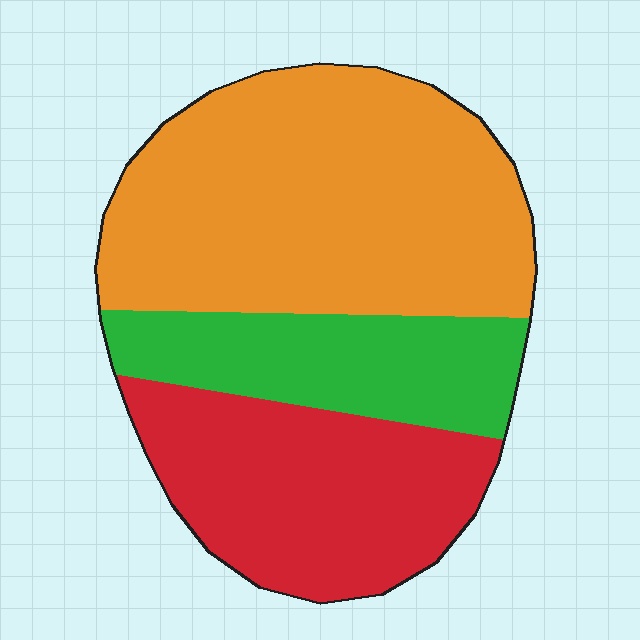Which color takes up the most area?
Orange, at roughly 50%.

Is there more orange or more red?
Orange.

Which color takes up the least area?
Green, at roughly 20%.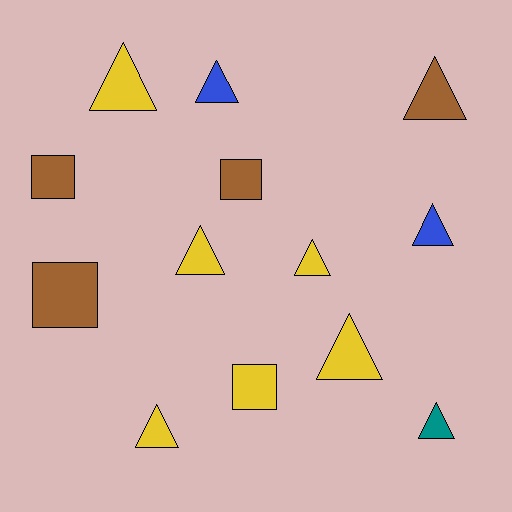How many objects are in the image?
There are 13 objects.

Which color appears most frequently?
Yellow, with 6 objects.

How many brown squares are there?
There are 3 brown squares.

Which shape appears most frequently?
Triangle, with 9 objects.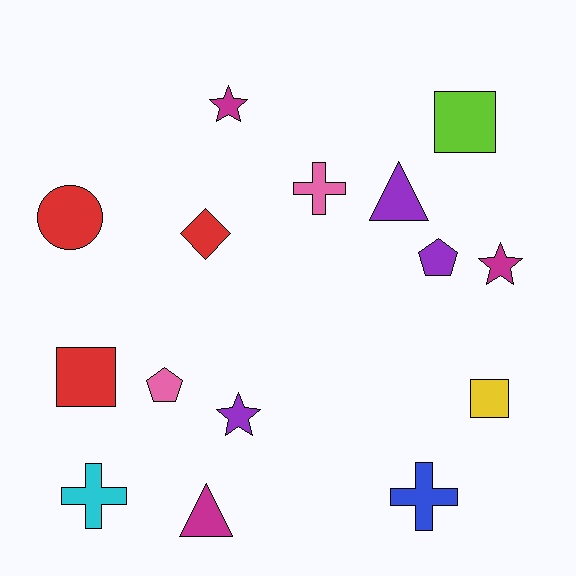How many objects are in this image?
There are 15 objects.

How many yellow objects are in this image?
There is 1 yellow object.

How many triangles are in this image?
There are 2 triangles.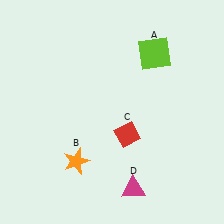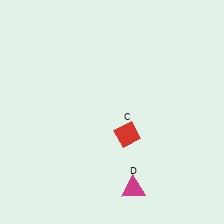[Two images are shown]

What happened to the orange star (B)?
The orange star (B) was removed in Image 2. It was in the bottom-left area of Image 1.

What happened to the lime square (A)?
The lime square (A) was removed in Image 2. It was in the top-right area of Image 1.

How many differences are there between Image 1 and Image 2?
There are 2 differences between the two images.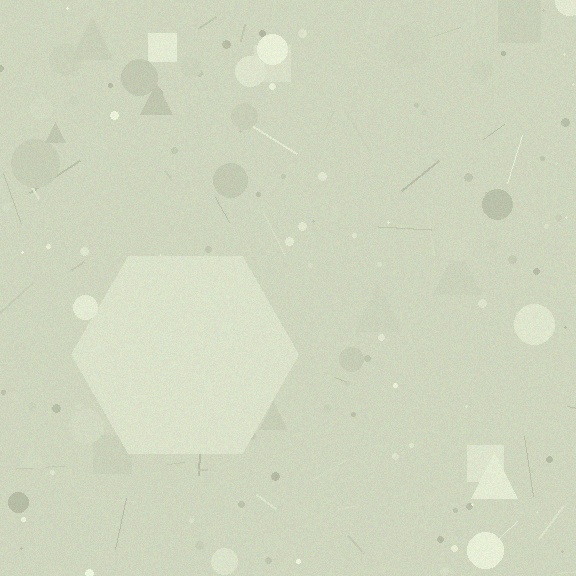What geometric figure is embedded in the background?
A hexagon is embedded in the background.